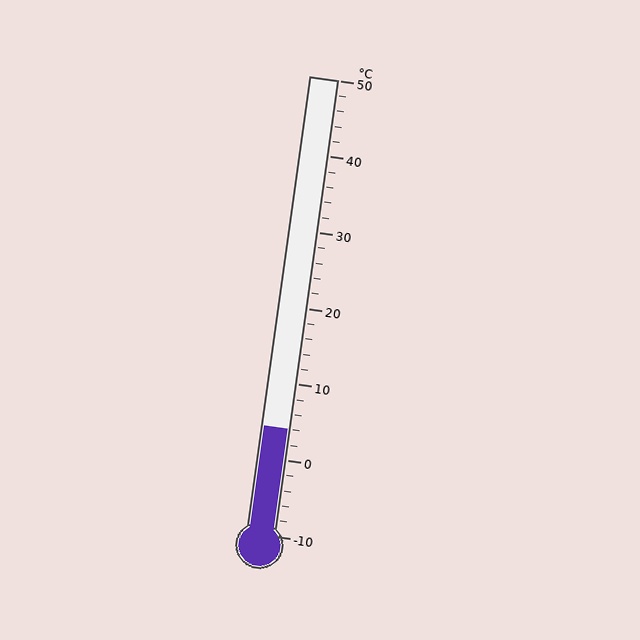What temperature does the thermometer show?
The thermometer shows approximately 4°C.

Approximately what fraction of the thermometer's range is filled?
The thermometer is filled to approximately 25% of its range.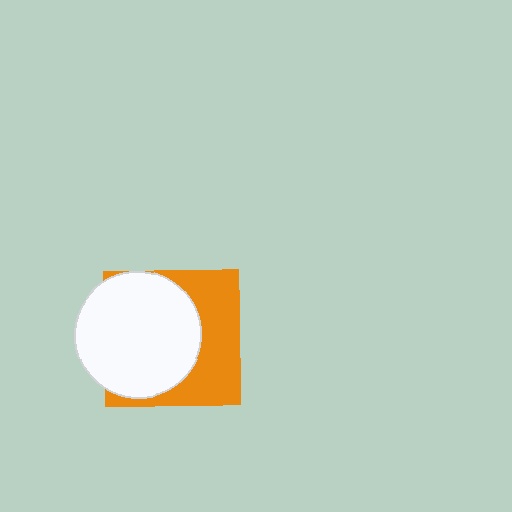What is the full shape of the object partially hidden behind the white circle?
The partially hidden object is an orange square.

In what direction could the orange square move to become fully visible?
The orange square could move right. That would shift it out from behind the white circle entirely.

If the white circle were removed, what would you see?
You would see the complete orange square.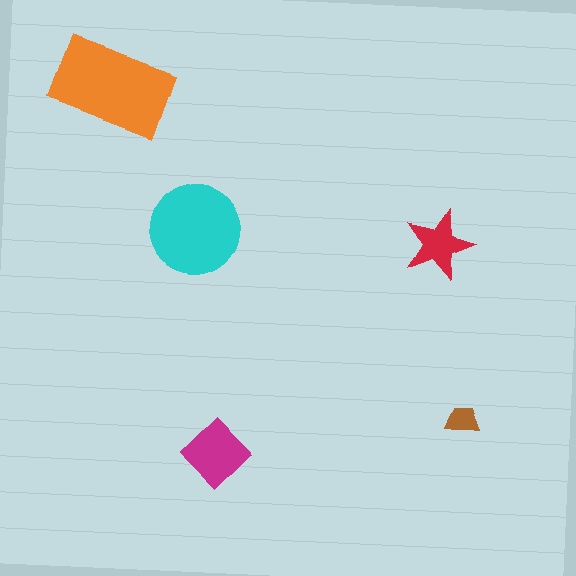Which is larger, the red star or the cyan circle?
The cyan circle.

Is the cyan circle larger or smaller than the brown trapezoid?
Larger.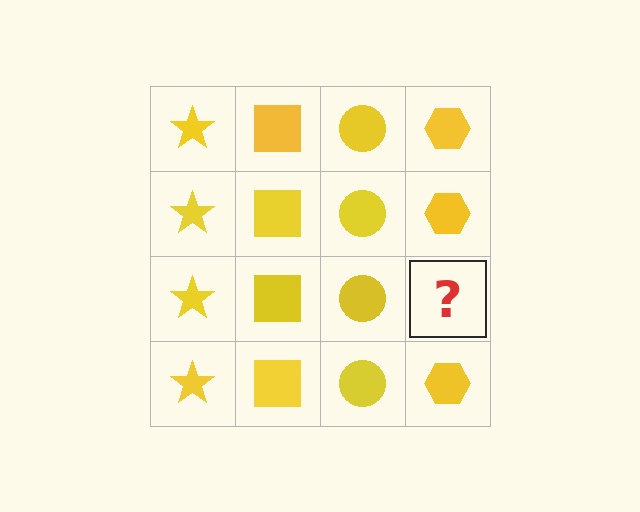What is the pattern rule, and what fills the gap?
The rule is that each column has a consistent shape. The gap should be filled with a yellow hexagon.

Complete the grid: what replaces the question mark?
The question mark should be replaced with a yellow hexagon.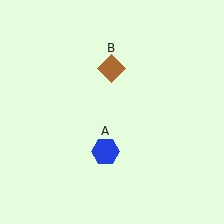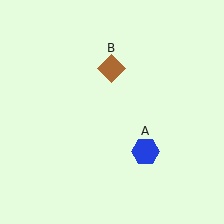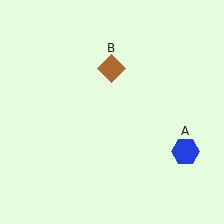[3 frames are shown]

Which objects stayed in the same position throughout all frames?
Brown diamond (object B) remained stationary.